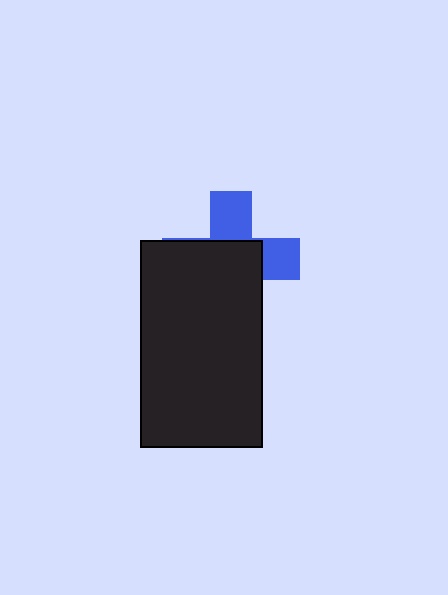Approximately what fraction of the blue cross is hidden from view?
Roughly 63% of the blue cross is hidden behind the black rectangle.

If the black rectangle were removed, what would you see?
You would see the complete blue cross.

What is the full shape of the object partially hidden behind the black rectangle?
The partially hidden object is a blue cross.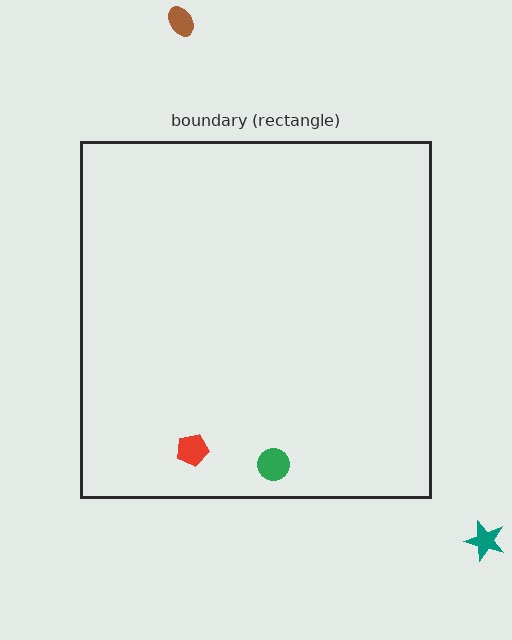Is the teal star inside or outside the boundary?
Outside.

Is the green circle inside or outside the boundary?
Inside.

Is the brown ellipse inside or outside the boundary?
Outside.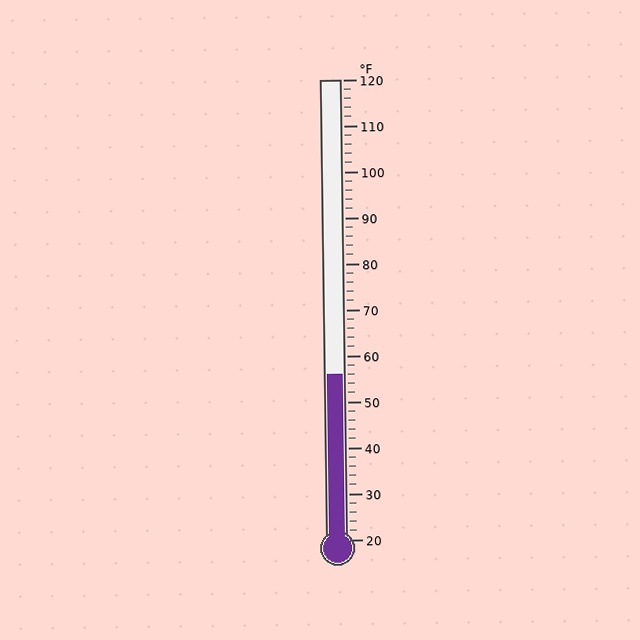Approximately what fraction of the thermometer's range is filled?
The thermometer is filled to approximately 35% of its range.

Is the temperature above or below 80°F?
The temperature is below 80°F.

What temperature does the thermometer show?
The thermometer shows approximately 56°F.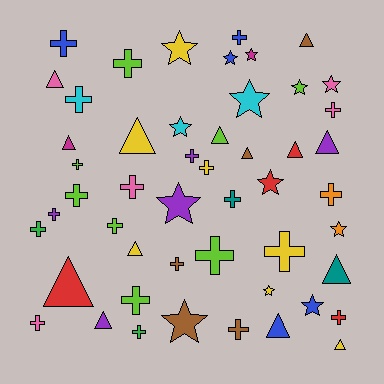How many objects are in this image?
There are 50 objects.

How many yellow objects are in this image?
There are 7 yellow objects.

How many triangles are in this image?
There are 14 triangles.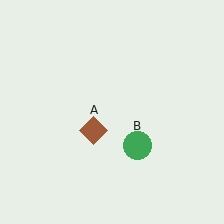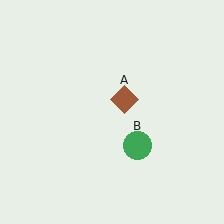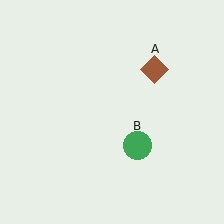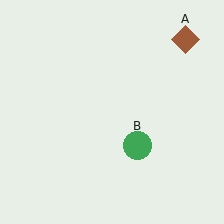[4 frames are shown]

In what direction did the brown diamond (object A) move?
The brown diamond (object A) moved up and to the right.